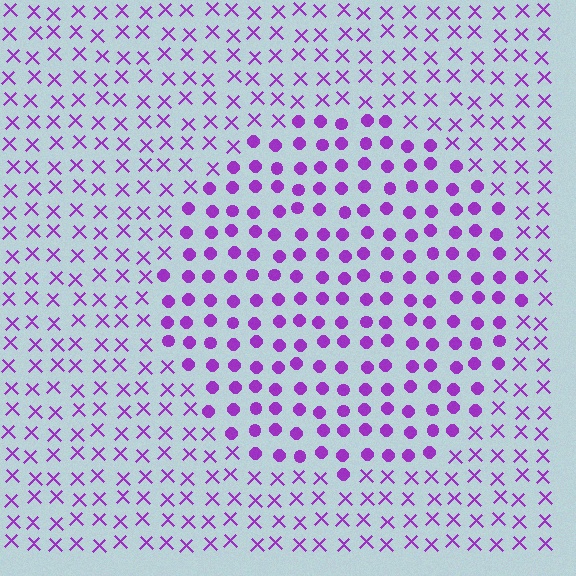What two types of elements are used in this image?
The image uses circles inside the circle region and X marks outside it.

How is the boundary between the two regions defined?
The boundary is defined by a change in element shape: circles inside vs. X marks outside. All elements share the same color and spacing.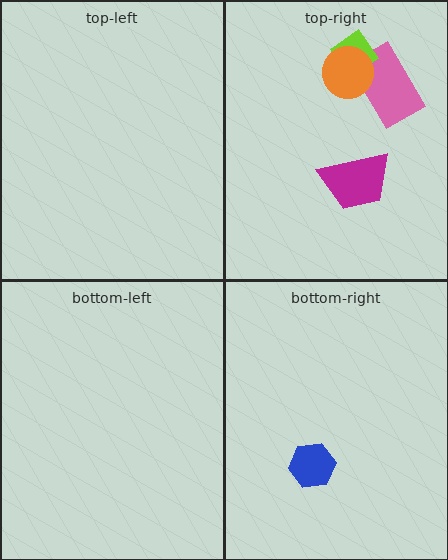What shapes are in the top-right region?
The pink rectangle, the magenta trapezoid, the lime diamond, the orange circle.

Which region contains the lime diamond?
The top-right region.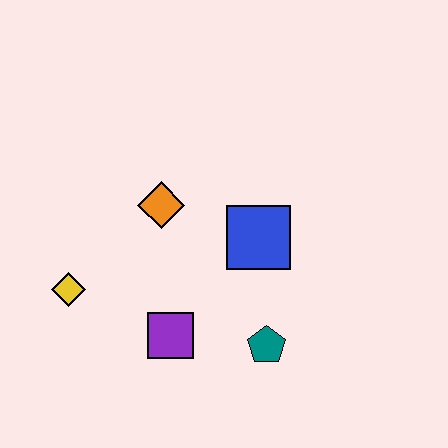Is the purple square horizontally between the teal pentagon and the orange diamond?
Yes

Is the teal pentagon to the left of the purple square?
No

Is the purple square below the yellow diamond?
Yes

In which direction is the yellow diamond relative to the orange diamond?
The yellow diamond is to the left of the orange diamond.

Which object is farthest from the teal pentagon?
The yellow diamond is farthest from the teal pentagon.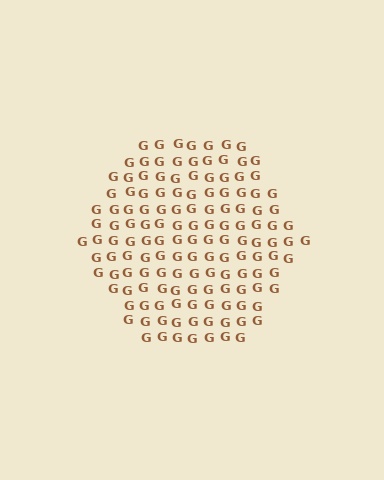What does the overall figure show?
The overall figure shows a hexagon.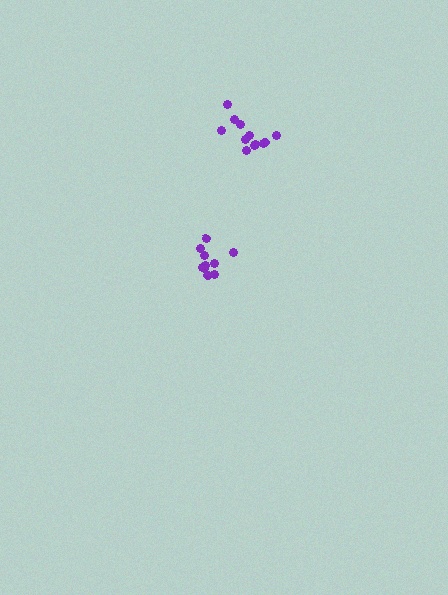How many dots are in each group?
Group 1: 12 dots, Group 2: 10 dots (22 total).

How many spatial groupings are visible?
There are 2 spatial groupings.